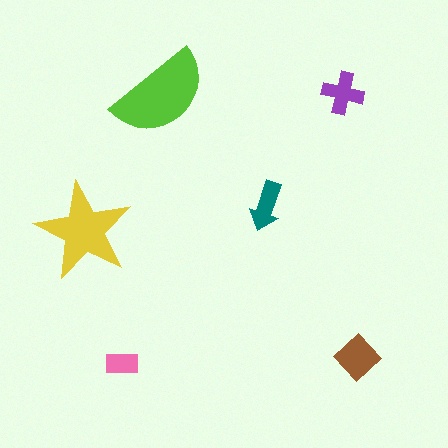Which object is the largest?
The lime semicircle.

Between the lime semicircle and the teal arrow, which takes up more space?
The lime semicircle.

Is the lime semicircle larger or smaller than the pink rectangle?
Larger.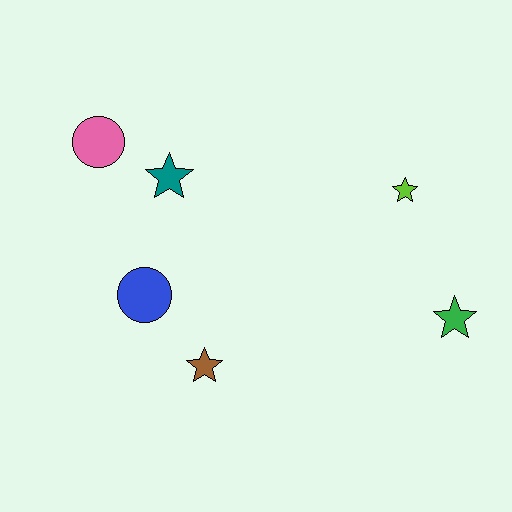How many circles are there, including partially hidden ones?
There are 2 circles.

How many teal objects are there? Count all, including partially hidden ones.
There is 1 teal object.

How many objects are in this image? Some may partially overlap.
There are 6 objects.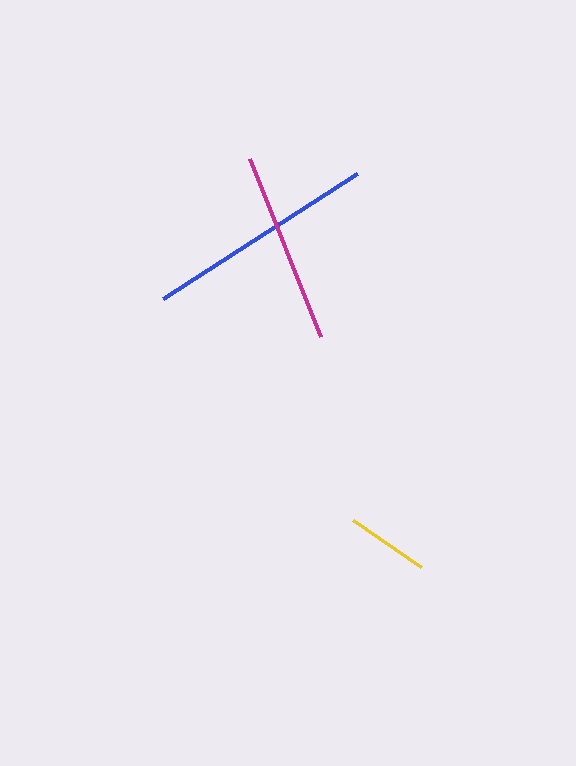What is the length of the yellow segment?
The yellow segment is approximately 83 pixels long.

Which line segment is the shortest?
The yellow line is the shortest at approximately 83 pixels.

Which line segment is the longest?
The blue line is the longest at approximately 231 pixels.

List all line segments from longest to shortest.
From longest to shortest: blue, magenta, yellow.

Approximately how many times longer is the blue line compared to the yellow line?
The blue line is approximately 2.8 times the length of the yellow line.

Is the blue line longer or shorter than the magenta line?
The blue line is longer than the magenta line.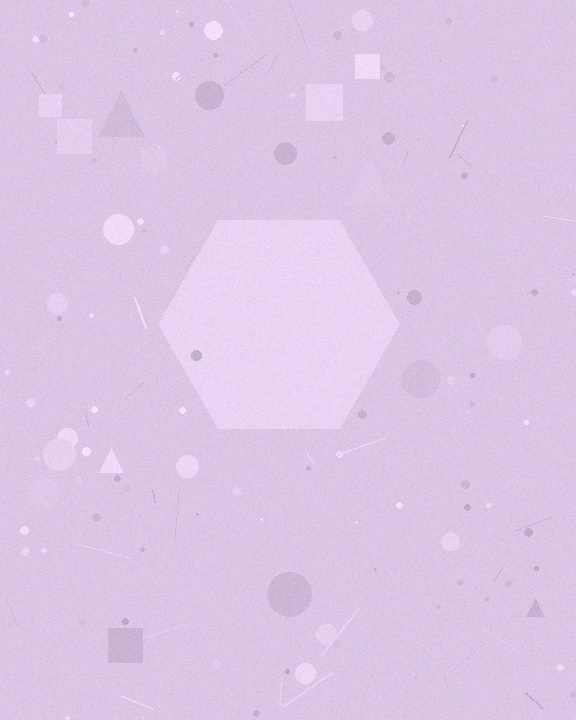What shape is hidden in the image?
A hexagon is hidden in the image.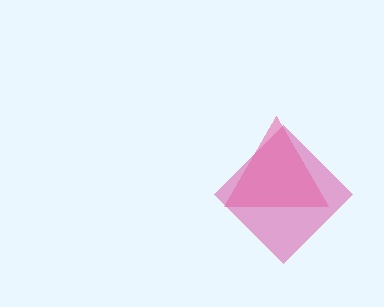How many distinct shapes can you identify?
There are 2 distinct shapes: a magenta diamond, a pink triangle.